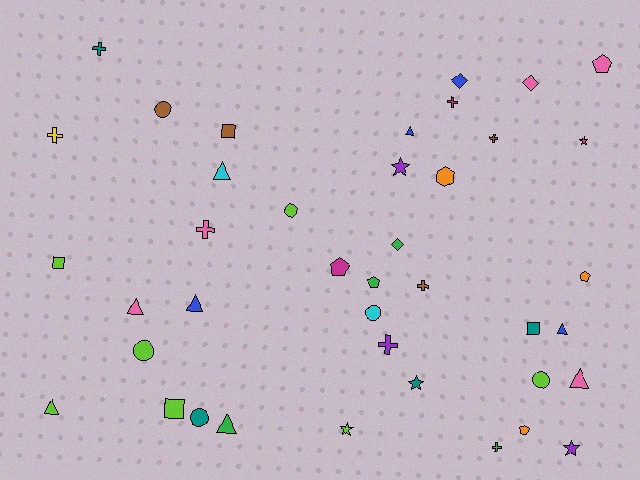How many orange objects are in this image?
There are 3 orange objects.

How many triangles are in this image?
There are 8 triangles.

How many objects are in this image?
There are 40 objects.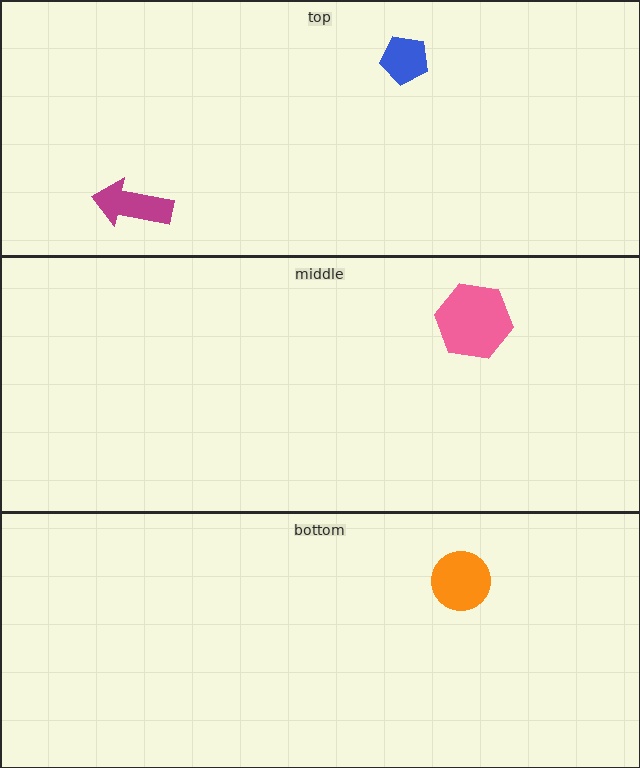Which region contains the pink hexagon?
The middle region.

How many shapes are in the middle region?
1.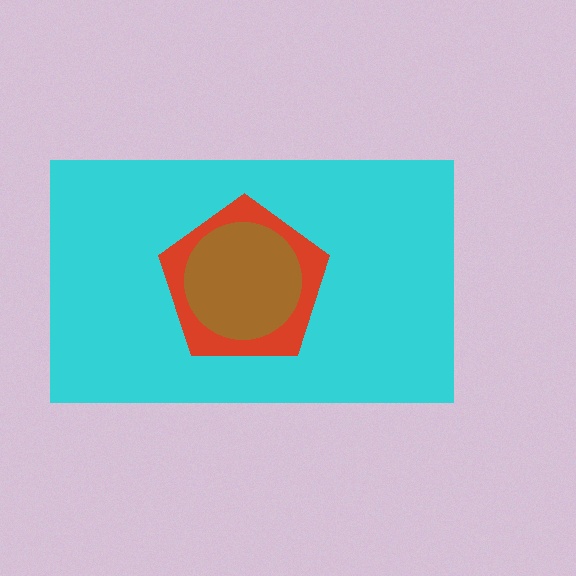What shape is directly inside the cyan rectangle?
The red pentagon.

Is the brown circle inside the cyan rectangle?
Yes.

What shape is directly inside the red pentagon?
The brown circle.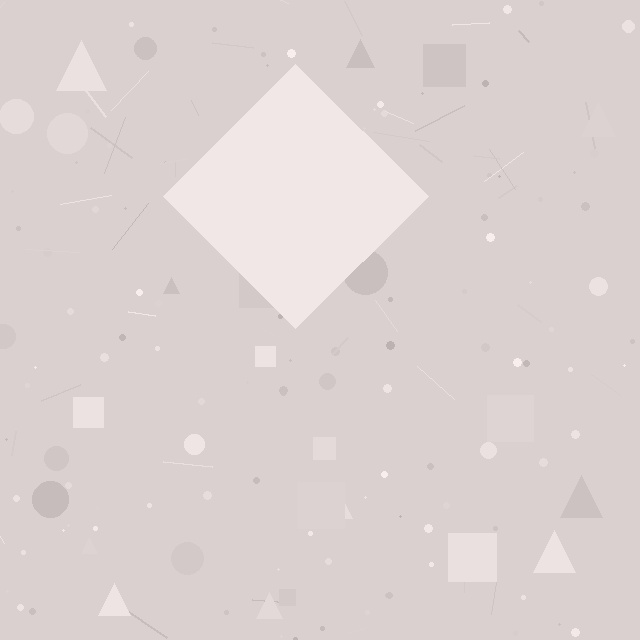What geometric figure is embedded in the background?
A diamond is embedded in the background.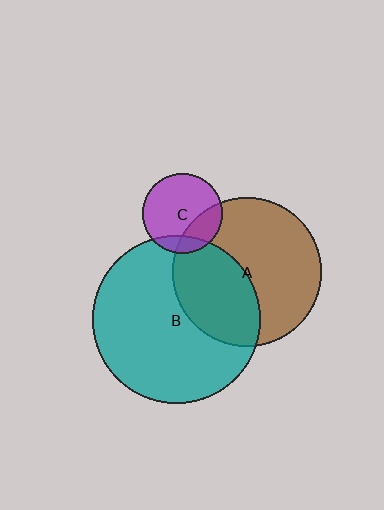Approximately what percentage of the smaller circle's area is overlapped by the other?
Approximately 40%.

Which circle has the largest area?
Circle B (teal).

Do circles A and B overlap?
Yes.